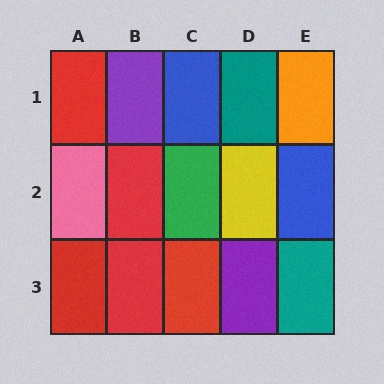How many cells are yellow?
1 cell is yellow.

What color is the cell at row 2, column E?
Blue.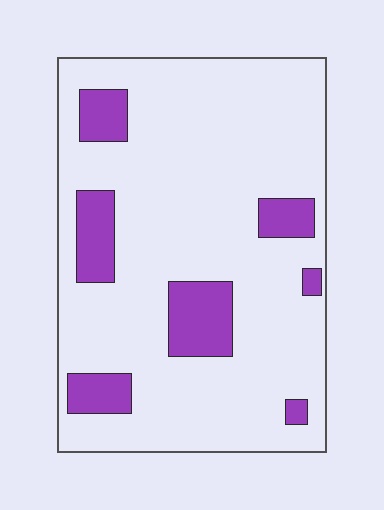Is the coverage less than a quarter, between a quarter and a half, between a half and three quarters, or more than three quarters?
Less than a quarter.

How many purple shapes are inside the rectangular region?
7.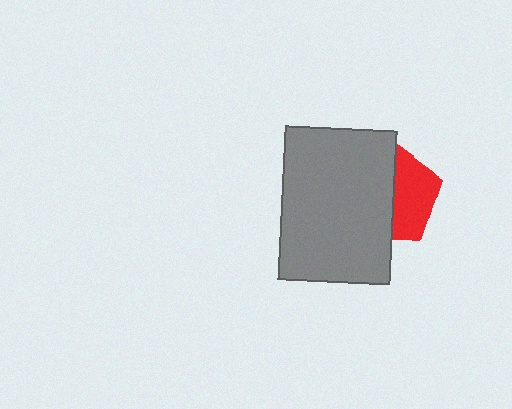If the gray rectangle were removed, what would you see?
You would see the complete red pentagon.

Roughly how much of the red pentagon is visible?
A small part of it is visible (roughly 45%).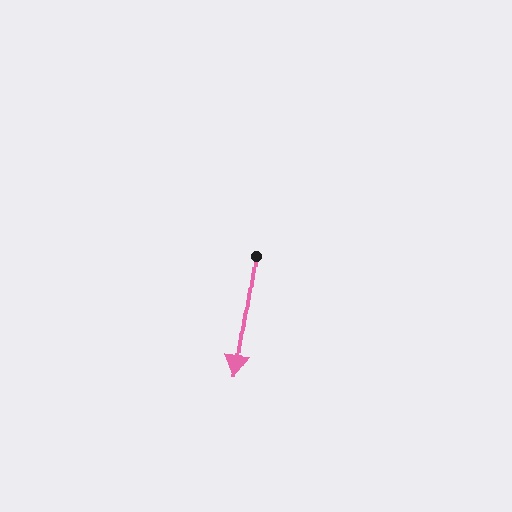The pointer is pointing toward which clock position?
Roughly 6 o'clock.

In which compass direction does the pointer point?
South.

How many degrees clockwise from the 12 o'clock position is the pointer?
Approximately 188 degrees.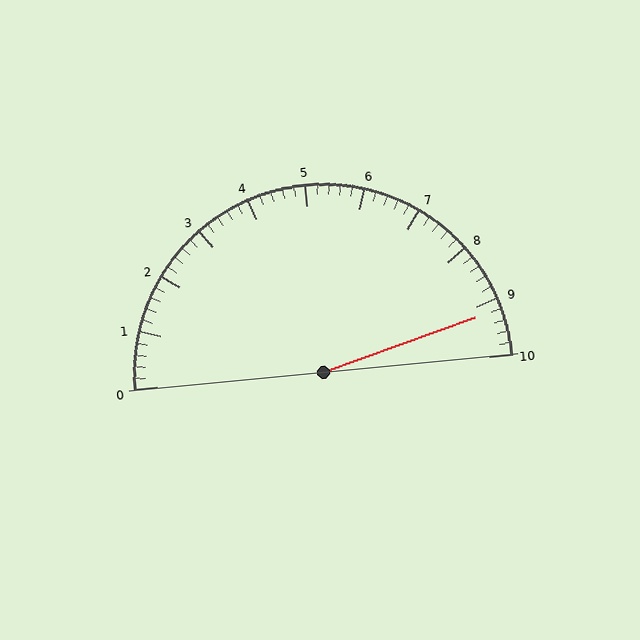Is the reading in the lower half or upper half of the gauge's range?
The reading is in the upper half of the range (0 to 10).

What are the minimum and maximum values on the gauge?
The gauge ranges from 0 to 10.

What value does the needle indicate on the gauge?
The needle indicates approximately 9.2.